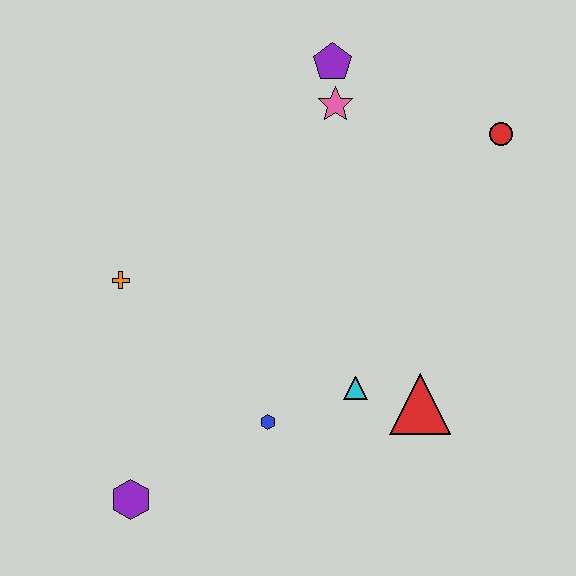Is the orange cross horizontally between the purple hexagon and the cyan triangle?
No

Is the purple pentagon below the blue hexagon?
No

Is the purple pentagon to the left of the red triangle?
Yes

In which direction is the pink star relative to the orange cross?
The pink star is to the right of the orange cross.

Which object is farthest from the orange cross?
The red circle is farthest from the orange cross.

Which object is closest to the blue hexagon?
The cyan triangle is closest to the blue hexagon.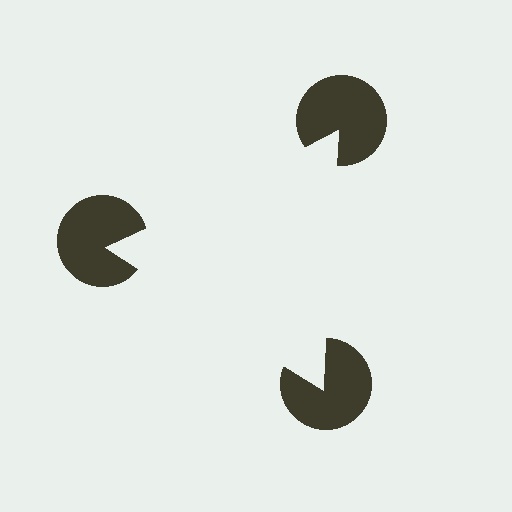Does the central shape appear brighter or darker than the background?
It typically appears slightly brighter than the background, even though no actual brightness change is drawn.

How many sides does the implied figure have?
3 sides.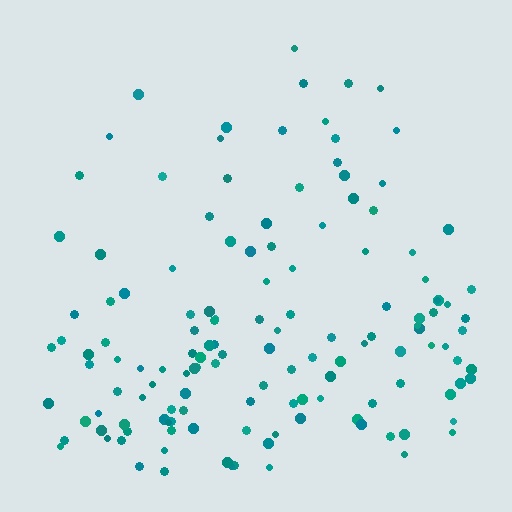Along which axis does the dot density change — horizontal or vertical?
Vertical.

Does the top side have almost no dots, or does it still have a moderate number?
Still a moderate number, just noticeably fewer than the bottom.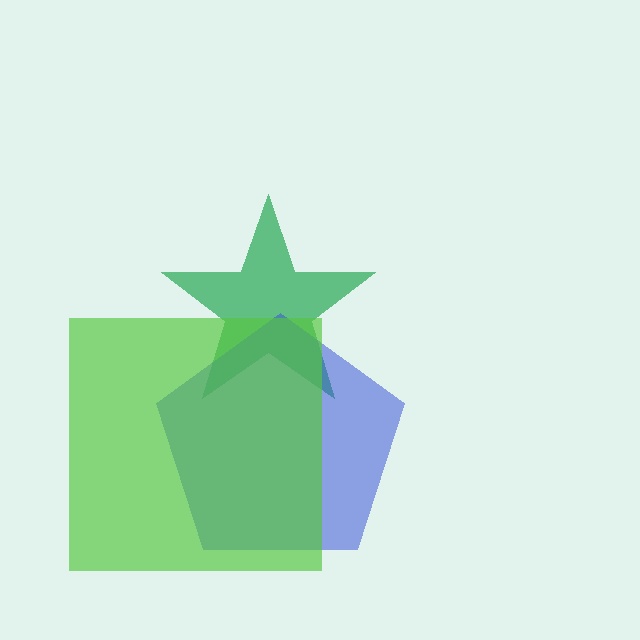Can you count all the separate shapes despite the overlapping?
Yes, there are 3 separate shapes.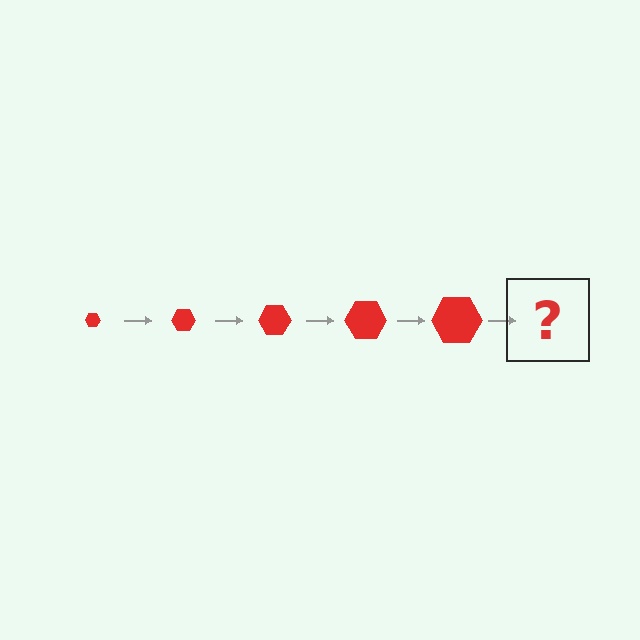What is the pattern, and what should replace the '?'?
The pattern is that the hexagon gets progressively larger each step. The '?' should be a red hexagon, larger than the previous one.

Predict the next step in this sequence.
The next step is a red hexagon, larger than the previous one.